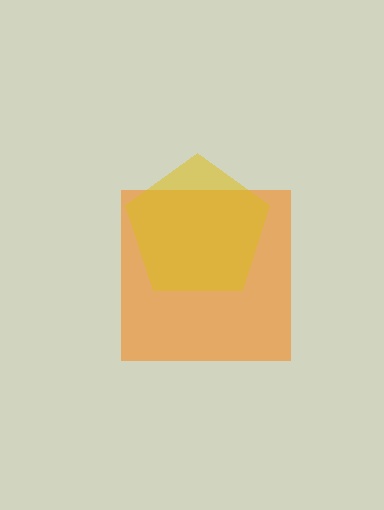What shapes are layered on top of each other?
The layered shapes are: an orange square, a yellow pentagon.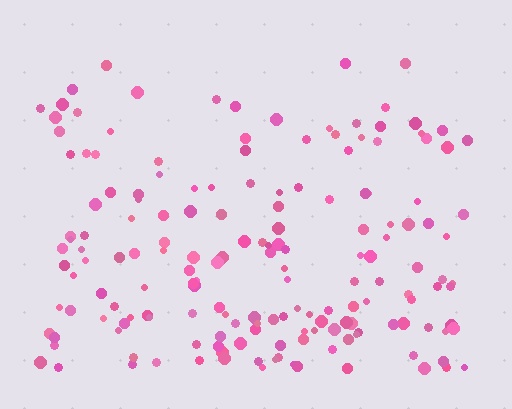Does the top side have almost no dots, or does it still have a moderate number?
Still a moderate number, just noticeably fewer than the bottom.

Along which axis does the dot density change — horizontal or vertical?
Vertical.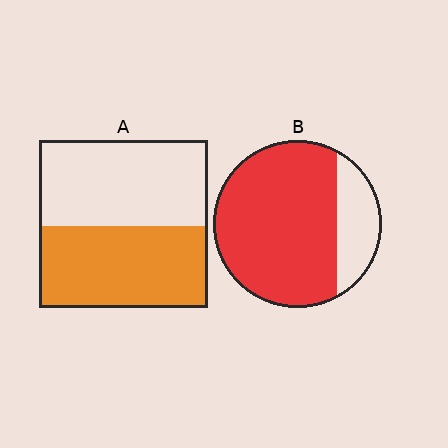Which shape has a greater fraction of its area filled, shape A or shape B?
Shape B.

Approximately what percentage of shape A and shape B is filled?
A is approximately 50% and B is approximately 80%.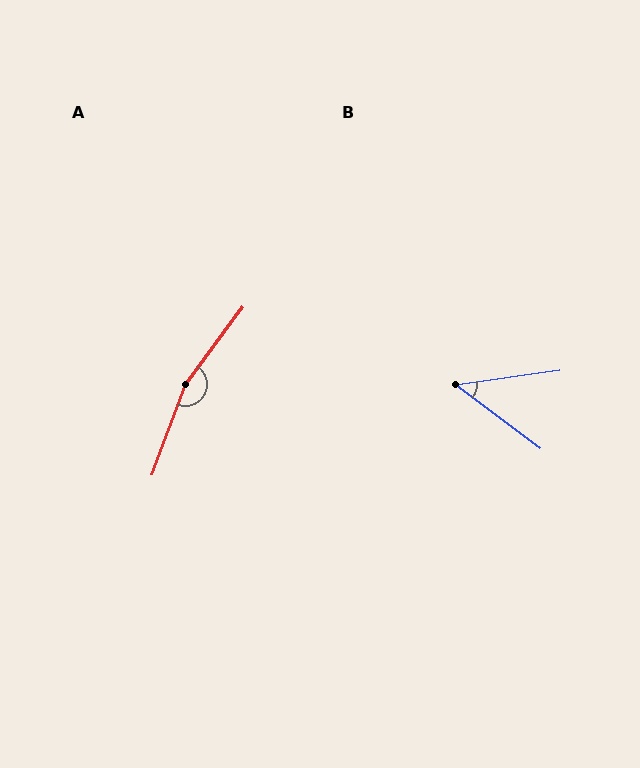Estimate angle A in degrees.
Approximately 164 degrees.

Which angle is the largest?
A, at approximately 164 degrees.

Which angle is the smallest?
B, at approximately 45 degrees.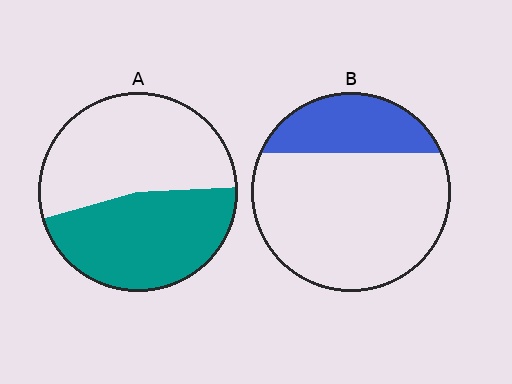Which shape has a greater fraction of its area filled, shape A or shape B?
Shape A.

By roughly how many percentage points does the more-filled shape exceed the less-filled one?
By roughly 20 percentage points (A over B).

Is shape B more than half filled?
No.